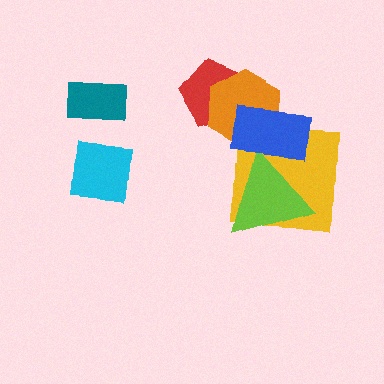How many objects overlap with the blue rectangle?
3 objects overlap with the blue rectangle.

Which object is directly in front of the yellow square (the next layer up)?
The lime triangle is directly in front of the yellow square.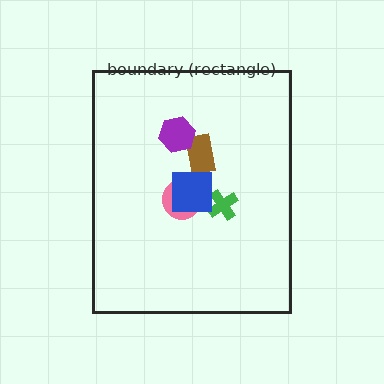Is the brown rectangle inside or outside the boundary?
Inside.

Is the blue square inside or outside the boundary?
Inside.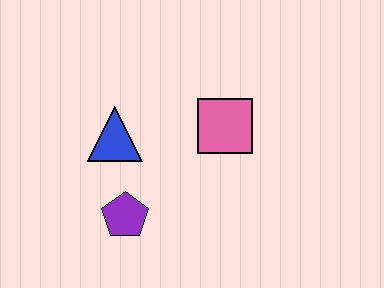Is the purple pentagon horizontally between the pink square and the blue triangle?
Yes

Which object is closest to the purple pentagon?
The blue triangle is closest to the purple pentagon.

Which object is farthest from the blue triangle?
The pink square is farthest from the blue triangle.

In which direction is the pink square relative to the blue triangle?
The pink square is to the right of the blue triangle.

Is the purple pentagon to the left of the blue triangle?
No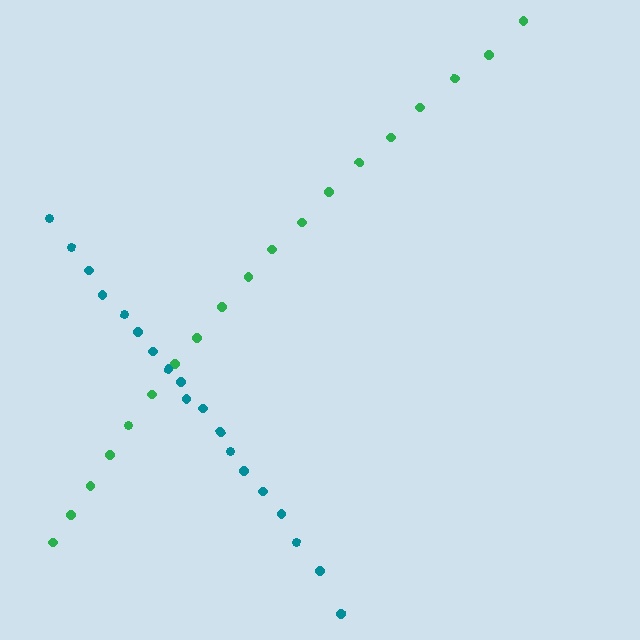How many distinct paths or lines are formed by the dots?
There are 2 distinct paths.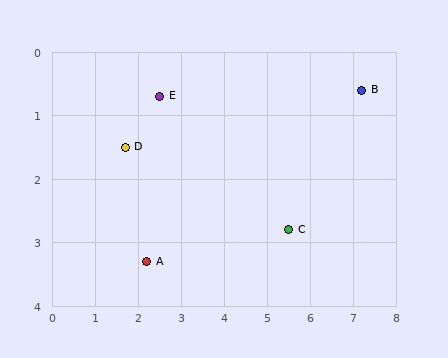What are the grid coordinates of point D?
Point D is at approximately (1.7, 1.5).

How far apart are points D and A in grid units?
Points D and A are about 1.9 grid units apart.